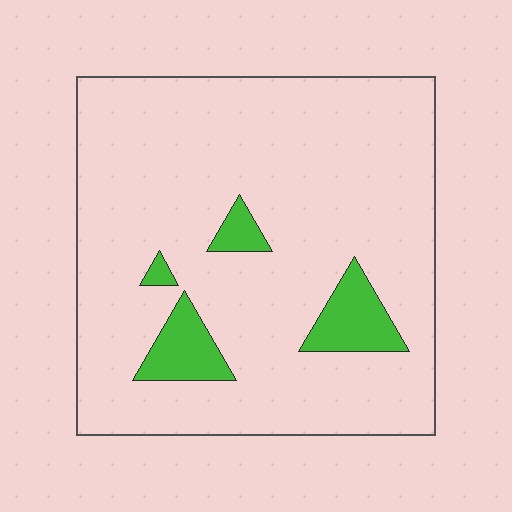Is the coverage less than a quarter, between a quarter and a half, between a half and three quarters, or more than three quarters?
Less than a quarter.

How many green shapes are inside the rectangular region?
4.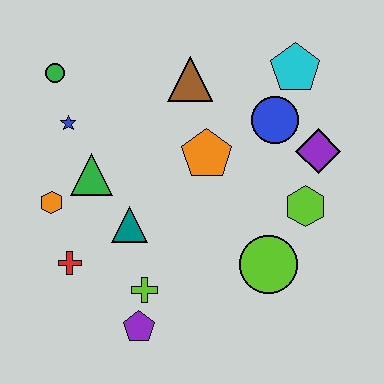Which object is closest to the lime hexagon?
The purple diamond is closest to the lime hexagon.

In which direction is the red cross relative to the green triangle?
The red cross is below the green triangle.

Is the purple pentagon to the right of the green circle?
Yes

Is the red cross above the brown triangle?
No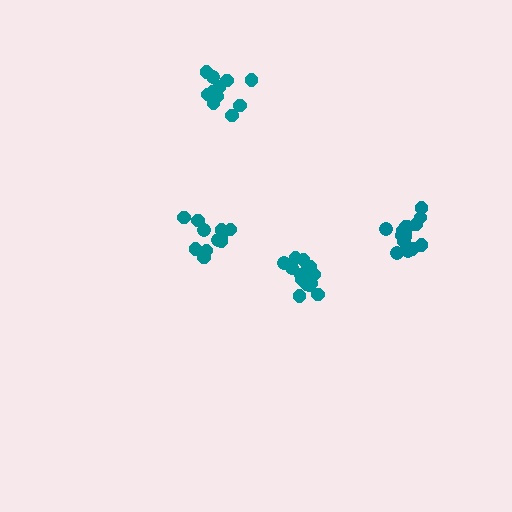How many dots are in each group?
Group 1: 12 dots, Group 2: 11 dots, Group 3: 15 dots, Group 4: 16 dots (54 total).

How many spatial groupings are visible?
There are 4 spatial groupings.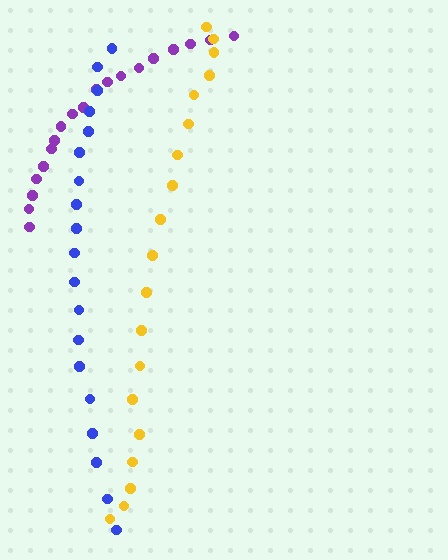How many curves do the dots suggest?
There are 3 distinct paths.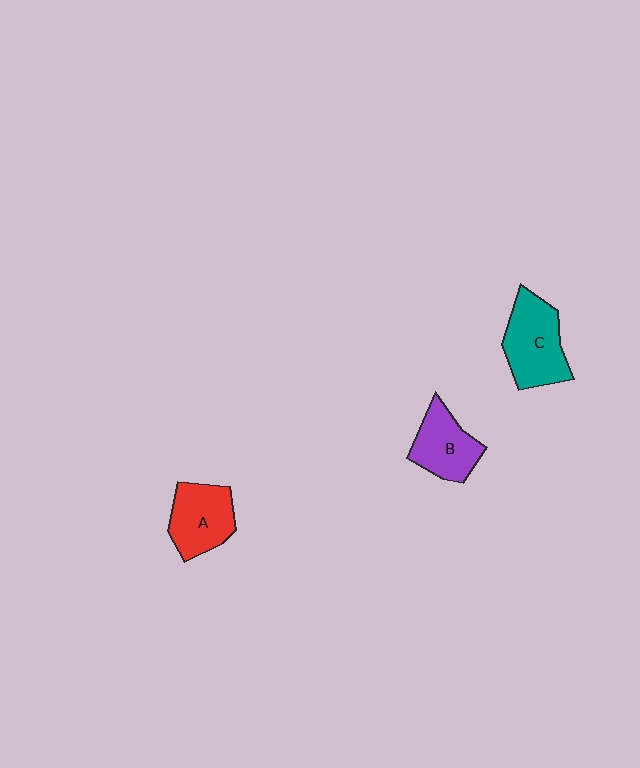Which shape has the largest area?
Shape C (teal).